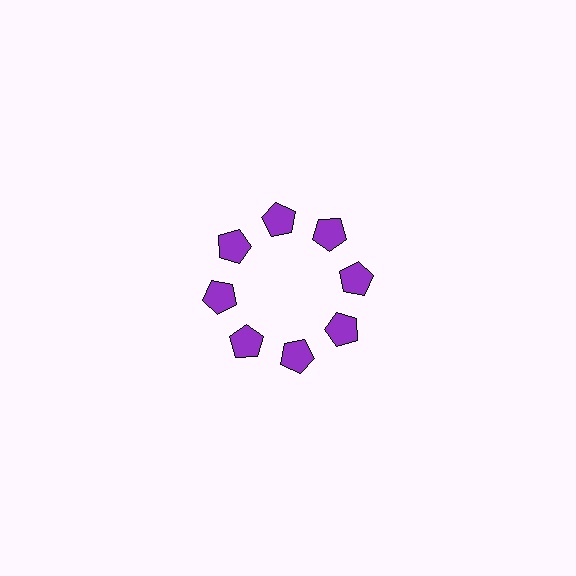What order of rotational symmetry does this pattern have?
This pattern has 8-fold rotational symmetry.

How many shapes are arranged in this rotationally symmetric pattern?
There are 8 shapes, arranged in 8 groups of 1.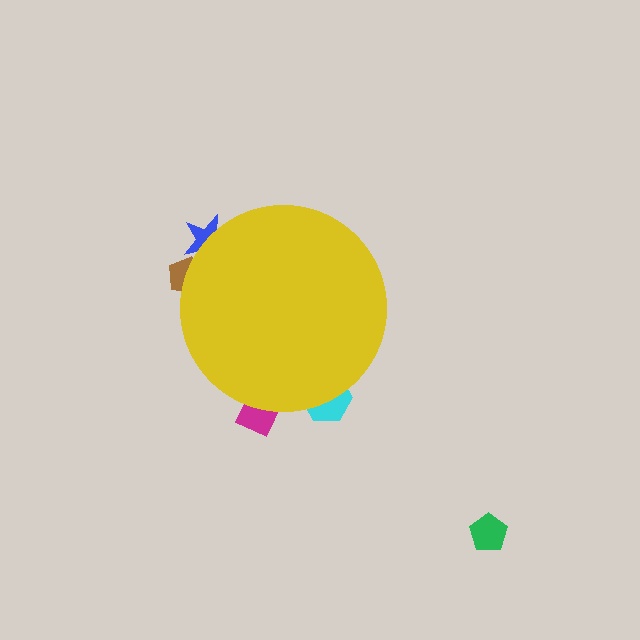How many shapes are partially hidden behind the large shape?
4 shapes are partially hidden.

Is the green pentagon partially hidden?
No, the green pentagon is fully visible.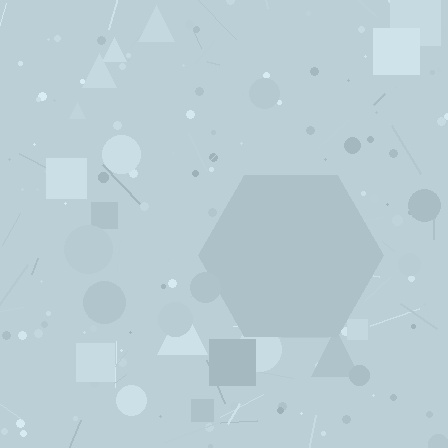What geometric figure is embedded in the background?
A hexagon is embedded in the background.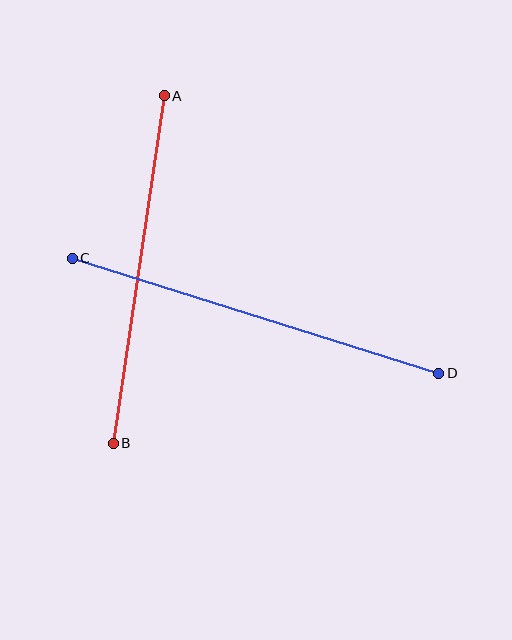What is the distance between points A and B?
The distance is approximately 351 pixels.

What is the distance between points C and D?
The distance is approximately 384 pixels.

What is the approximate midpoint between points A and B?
The midpoint is at approximately (139, 269) pixels.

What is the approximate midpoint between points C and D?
The midpoint is at approximately (255, 316) pixels.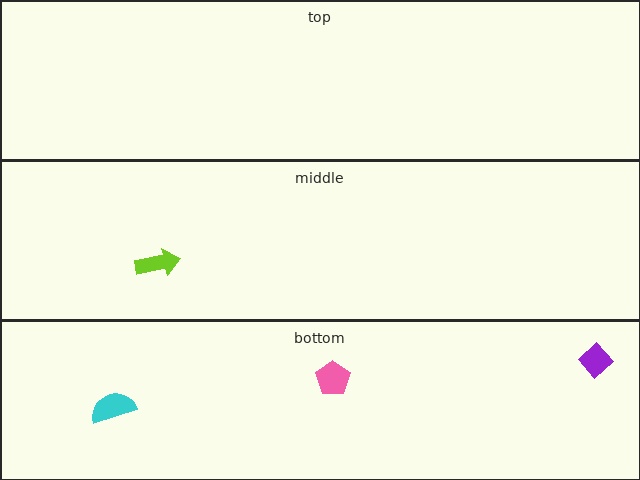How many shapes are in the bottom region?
3.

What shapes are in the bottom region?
The cyan semicircle, the purple diamond, the pink pentagon.